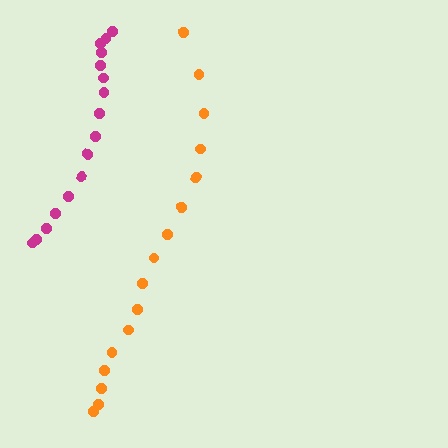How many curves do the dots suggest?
There are 2 distinct paths.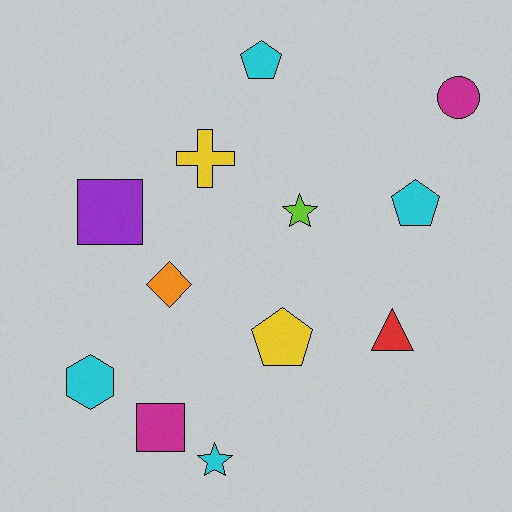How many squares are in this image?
There are 2 squares.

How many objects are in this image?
There are 12 objects.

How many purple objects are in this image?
There is 1 purple object.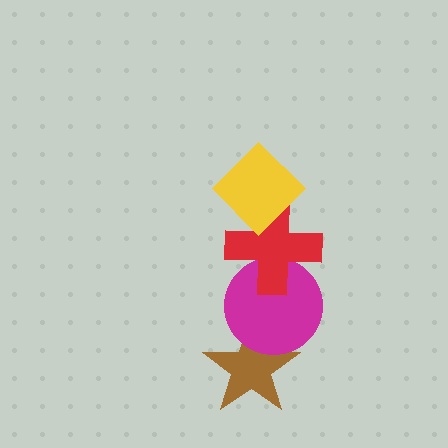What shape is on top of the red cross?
The yellow diamond is on top of the red cross.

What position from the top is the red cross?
The red cross is 2nd from the top.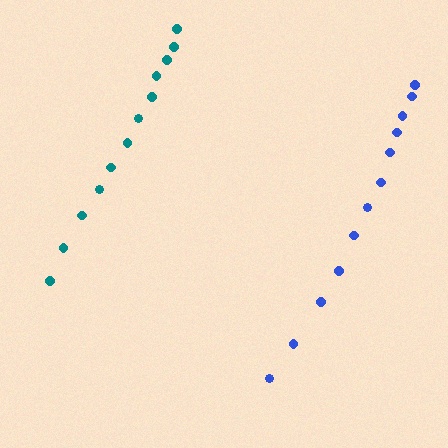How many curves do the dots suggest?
There are 2 distinct paths.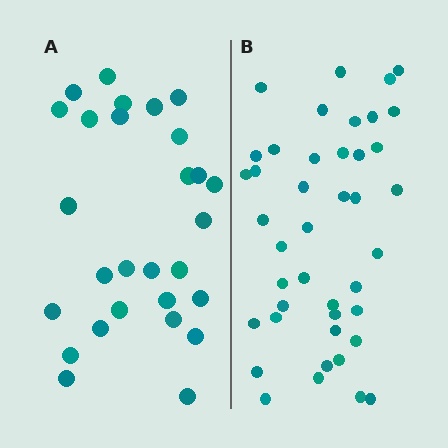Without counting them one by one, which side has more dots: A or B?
Region B (the right region) has more dots.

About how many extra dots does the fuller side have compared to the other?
Region B has approximately 15 more dots than region A.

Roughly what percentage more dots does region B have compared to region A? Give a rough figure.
About 50% more.